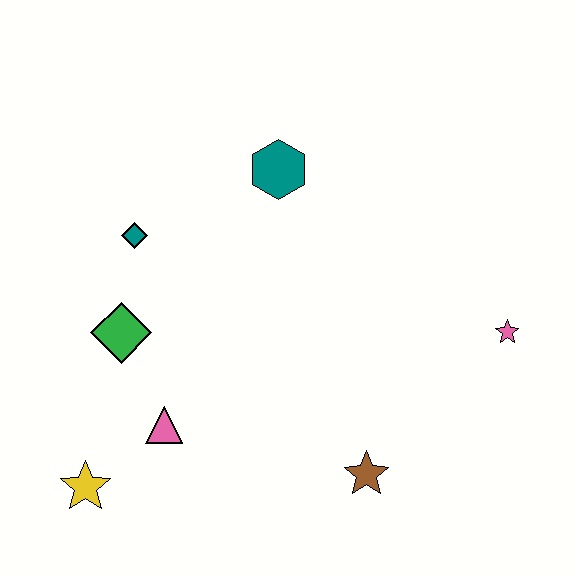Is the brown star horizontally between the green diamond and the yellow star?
No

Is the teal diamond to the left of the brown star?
Yes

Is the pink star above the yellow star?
Yes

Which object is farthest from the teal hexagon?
The yellow star is farthest from the teal hexagon.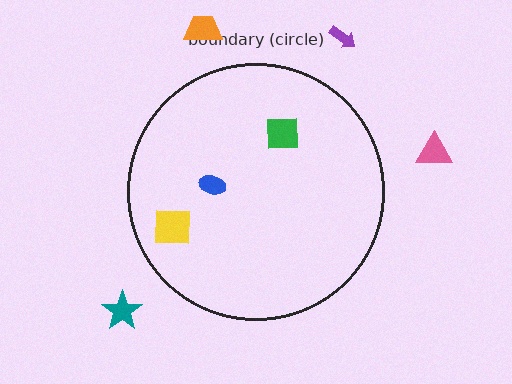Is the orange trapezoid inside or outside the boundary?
Outside.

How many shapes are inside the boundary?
3 inside, 4 outside.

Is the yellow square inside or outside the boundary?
Inside.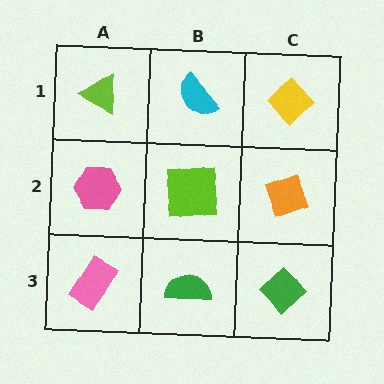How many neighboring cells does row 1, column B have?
3.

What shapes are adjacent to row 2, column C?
A yellow diamond (row 1, column C), a green diamond (row 3, column C), a lime square (row 2, column B).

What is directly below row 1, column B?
A lime square.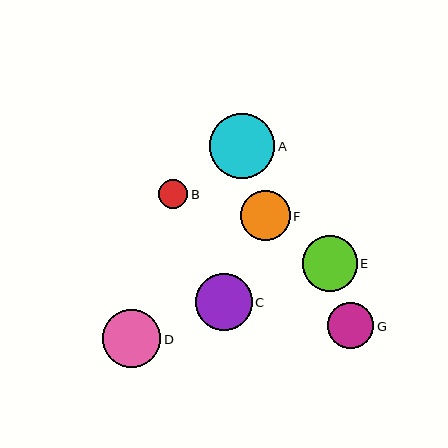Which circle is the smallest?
Circle B is the smallest with a size of approximately 30 pixels.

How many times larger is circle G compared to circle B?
Circle G is approximately 1.5 times the size of circle B.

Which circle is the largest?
Circle A is the largest with a size of approximately 65 pixels.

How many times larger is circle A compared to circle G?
Circle A is approximately 1.4 times the size of circle G.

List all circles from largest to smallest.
From largest to smallest: A, D, C, E, F, G, B.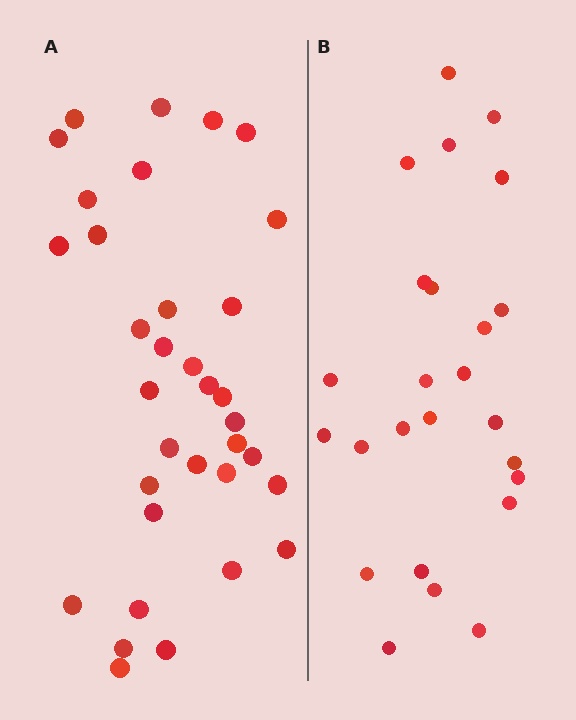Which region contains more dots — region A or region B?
Region A (the left region) has more dots.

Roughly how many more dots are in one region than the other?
Region A has roughly 8 or so more dots than region B.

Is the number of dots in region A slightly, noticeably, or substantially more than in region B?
Region A has noticeably more, but not dramatically so. The ratio is roughly 1.4 to 1.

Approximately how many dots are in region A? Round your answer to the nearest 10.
About 30 dots. (The exact count is 34, which rounds to 30.)